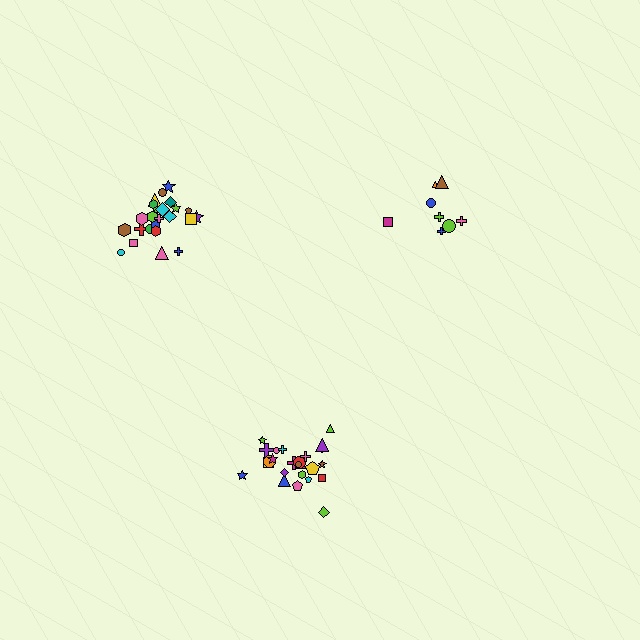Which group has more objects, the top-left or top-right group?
The top-left group.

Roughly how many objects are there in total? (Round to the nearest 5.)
Roughly 60 objects in total.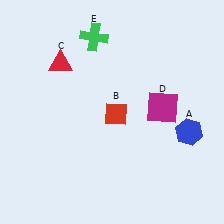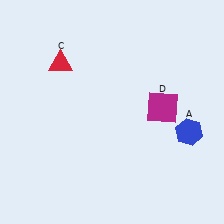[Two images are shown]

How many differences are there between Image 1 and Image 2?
There are 2 differences between the two images.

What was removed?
The red diamond (B), the green cross (E) were removed in Image 2.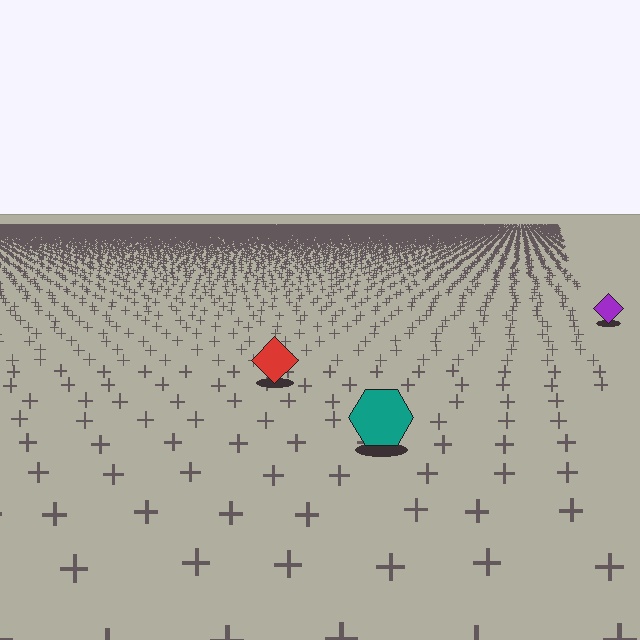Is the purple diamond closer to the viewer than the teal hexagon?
No. The teal hexagon is closer — you can tell from the texture gradient: the ground texture is coarser near it.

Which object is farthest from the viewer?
The purple diamond is farthest from the viewer. It appears smaller and the ground texture around it is denser.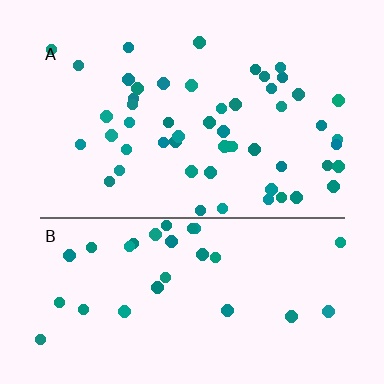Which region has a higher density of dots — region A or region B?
A (the top).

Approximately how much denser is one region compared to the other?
Approximately 1.7× — region A over region B.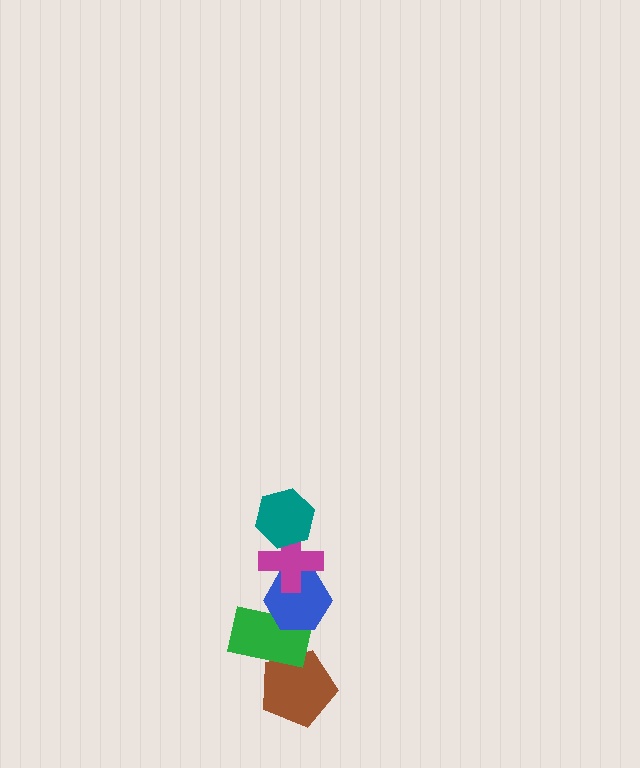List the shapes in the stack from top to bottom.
From top to bottom: the teal hexagon, the magenta cross, the blue hexagon, the green rectangle, the brown pentagon.